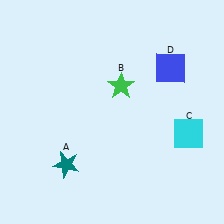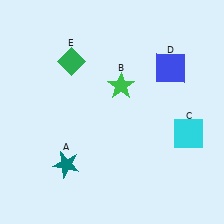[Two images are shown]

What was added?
A green diamond (E) was added in Image 2.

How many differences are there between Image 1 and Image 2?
There is 1 difference between the two images.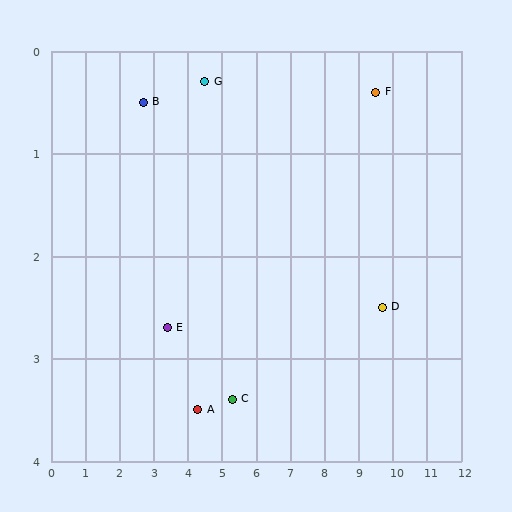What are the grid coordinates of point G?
Point G is at approximately (4.5, 0.3).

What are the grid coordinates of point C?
Point C is at approximately (5.3, 3.4).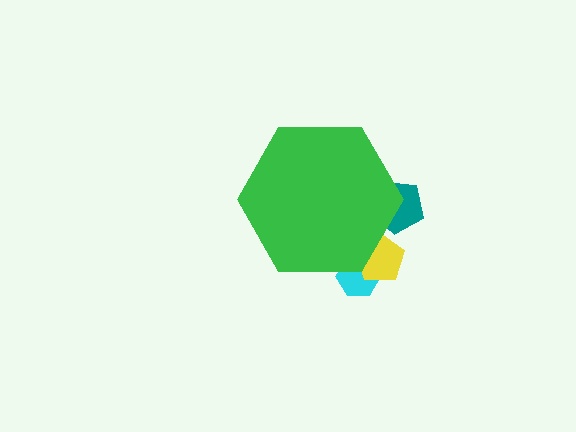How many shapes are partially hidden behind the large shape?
3 shapes are partially hidden.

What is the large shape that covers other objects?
A green hexagon.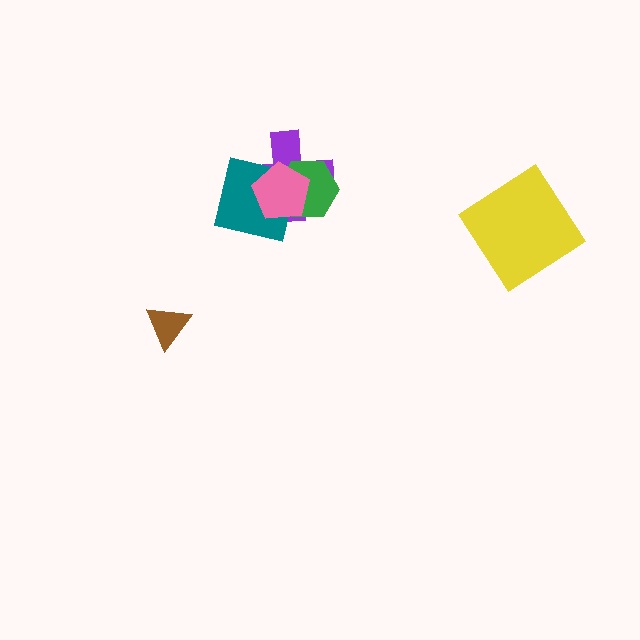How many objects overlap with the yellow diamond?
0 objects overlap with the yellow diamond.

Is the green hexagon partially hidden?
Yes, it is partially covered by another shape.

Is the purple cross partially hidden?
Yes, it is partially covered by another shape.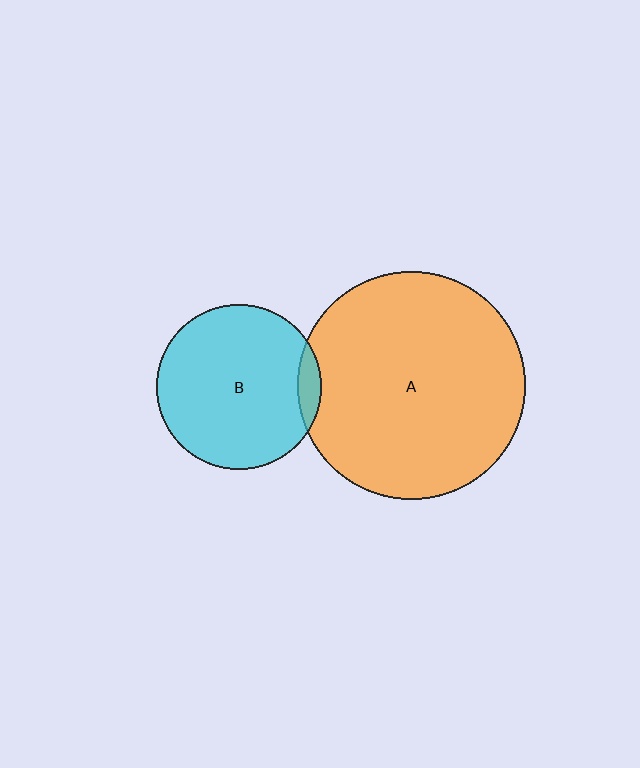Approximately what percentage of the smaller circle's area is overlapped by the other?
Approximately 5%.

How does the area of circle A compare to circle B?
Approximately 1.9 times.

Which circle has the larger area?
Circle A (orange).